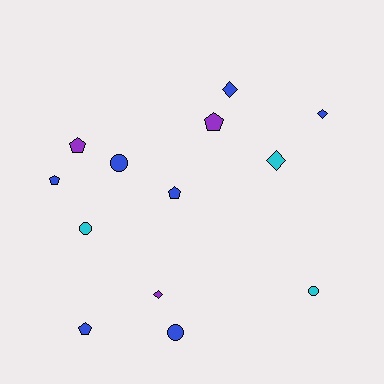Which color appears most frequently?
Blue, with 7 objects.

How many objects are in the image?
There are 13 objects.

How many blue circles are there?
There are 2 blue circles.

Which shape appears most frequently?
Pentagon, with 5 objects.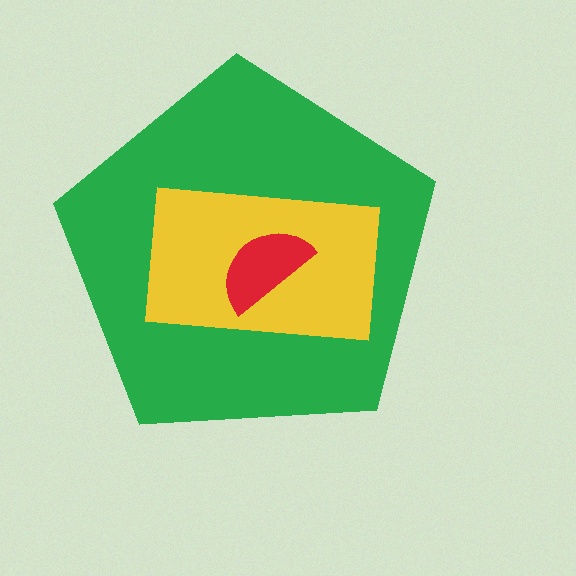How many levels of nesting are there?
3.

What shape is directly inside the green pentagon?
The yellow rectangle.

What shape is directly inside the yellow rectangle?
The red semicircle.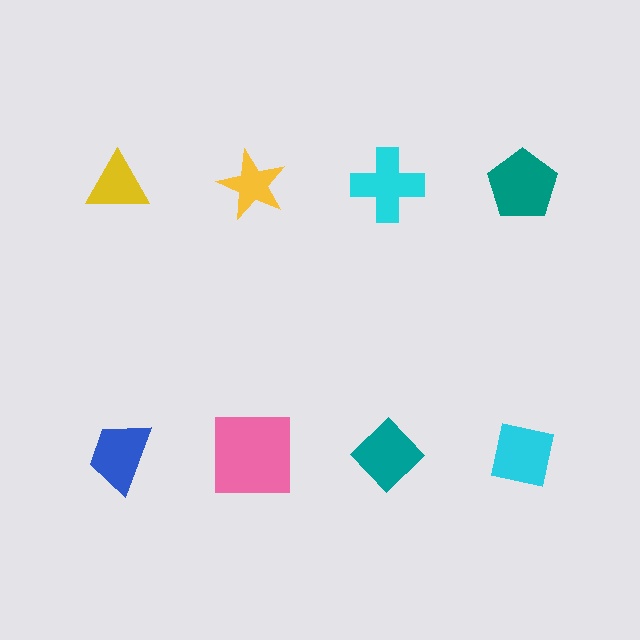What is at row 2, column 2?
A pink square.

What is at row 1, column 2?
A yellow star.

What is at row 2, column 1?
A blue trapezoid.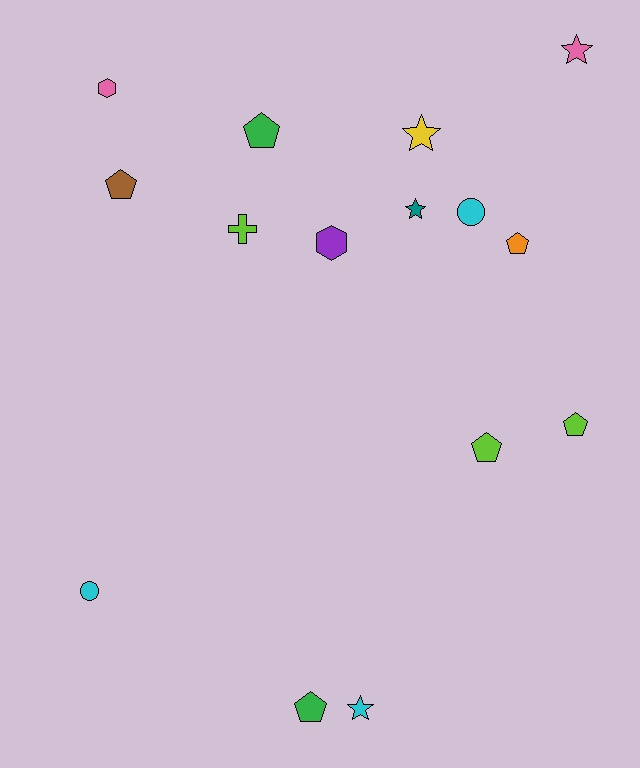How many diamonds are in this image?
There are no diamonds.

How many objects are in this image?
There are 15 objects.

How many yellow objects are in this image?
There is 1 yellow object.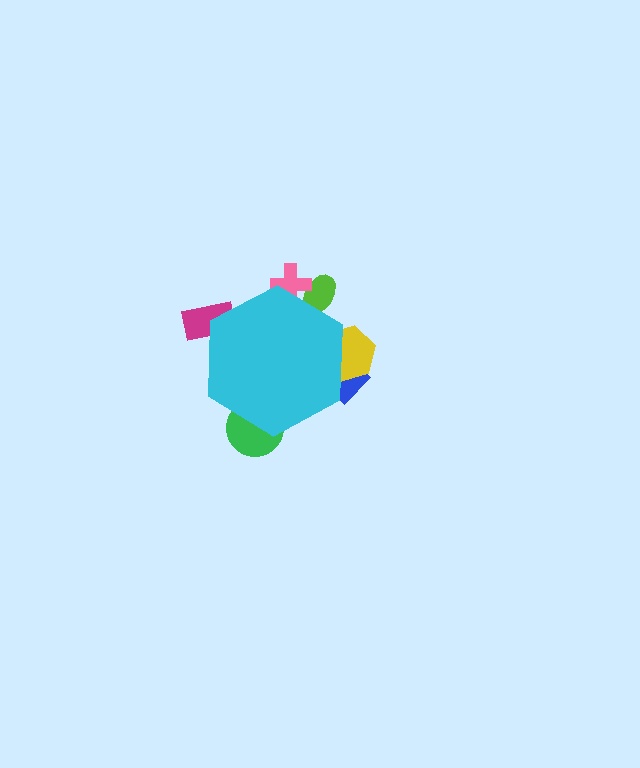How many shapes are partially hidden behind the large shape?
6 shapes are partially hidden.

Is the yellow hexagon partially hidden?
Yes, the yellow hexagon is partially hidden behind the cyan hexagon.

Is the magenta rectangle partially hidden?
Yes, the magenta rectangle is partially hidden behind the cyan hexagon.